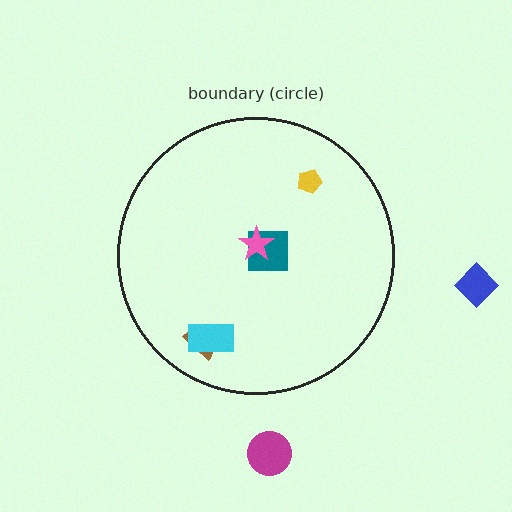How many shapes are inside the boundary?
5 inside, 2 outside.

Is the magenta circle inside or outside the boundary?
Outside.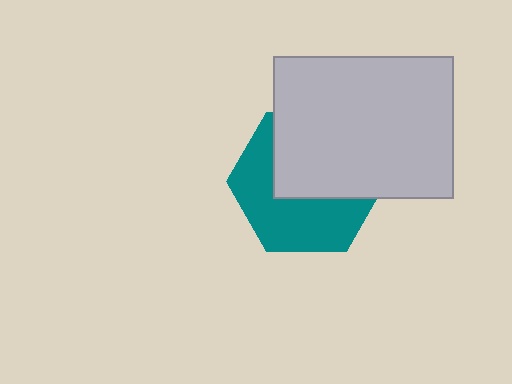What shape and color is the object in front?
The object in front is a light gray rectangle.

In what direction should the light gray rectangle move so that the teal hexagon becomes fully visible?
The light gray rectangle should move up. That is the shortest direction to clear the overlap and leave the teal hexagon fully visible.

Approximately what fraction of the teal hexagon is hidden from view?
Roughly 50% of the teal hexagon is hidden behind the light gray rectangle.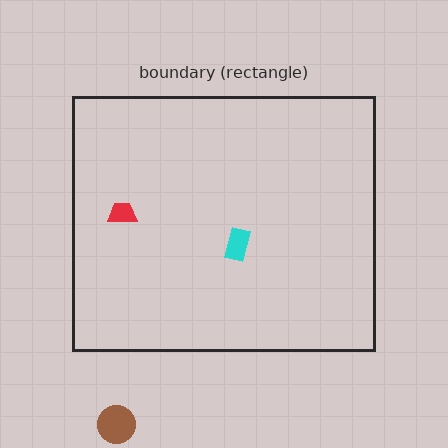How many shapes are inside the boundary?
2 inside, 1 outside.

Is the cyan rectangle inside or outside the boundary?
Inside.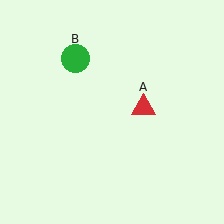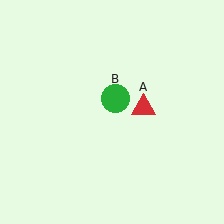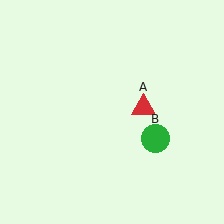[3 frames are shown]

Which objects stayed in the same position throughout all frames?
Red triangle (object A) remained stationary.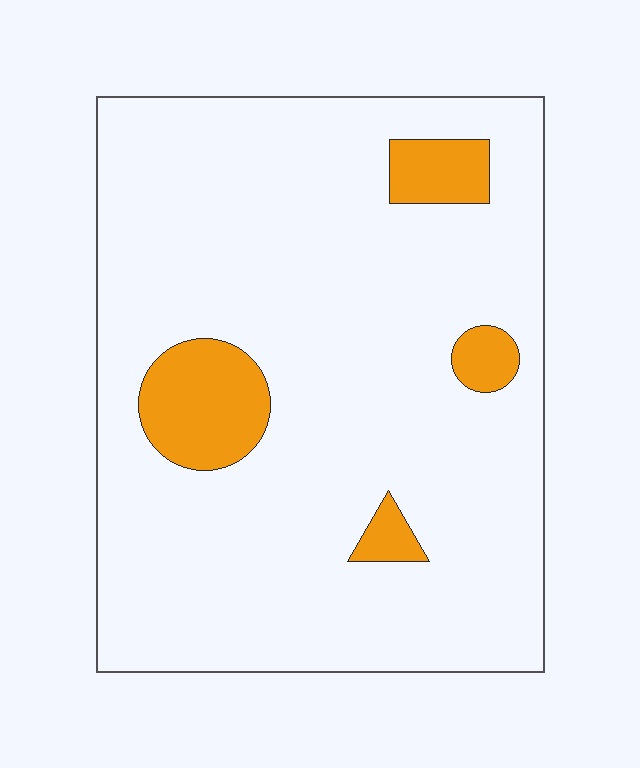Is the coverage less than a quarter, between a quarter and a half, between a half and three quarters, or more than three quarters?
Less than a quarter.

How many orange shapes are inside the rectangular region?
4.